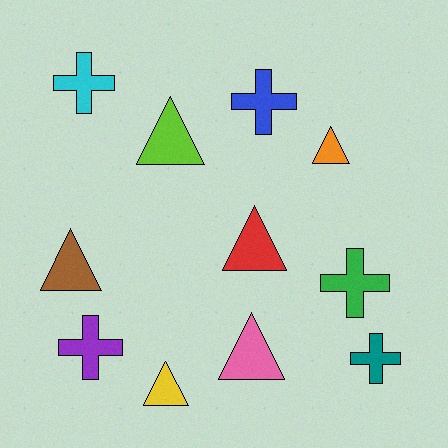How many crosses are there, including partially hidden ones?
There are 5 crosses.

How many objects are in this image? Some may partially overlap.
There are 11 objects.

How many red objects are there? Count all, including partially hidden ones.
There is 1 red object.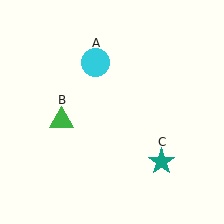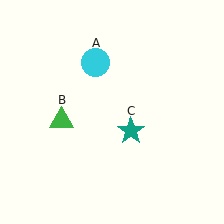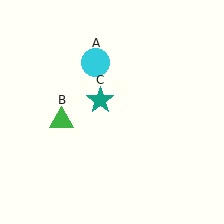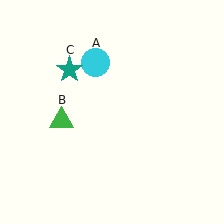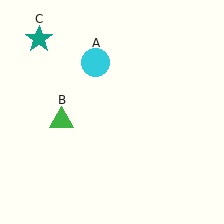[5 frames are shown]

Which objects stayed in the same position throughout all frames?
Cyan circle (object A) and green triangle (object B) remained stationary.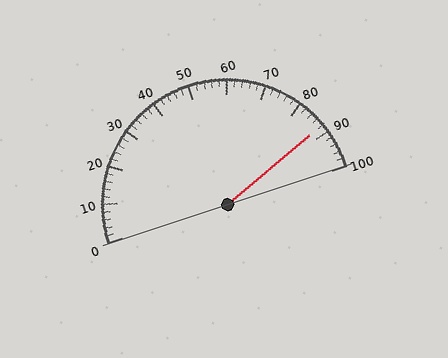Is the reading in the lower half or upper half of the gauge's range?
The reading is in the upper half of the range (0 to 100).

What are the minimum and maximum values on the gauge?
The gauge ranges from 0 to 100.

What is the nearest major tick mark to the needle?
The nearest major tick mark is 90.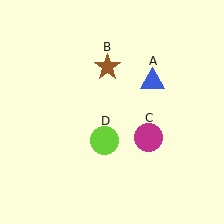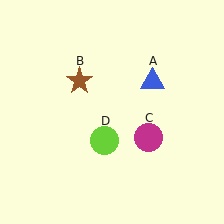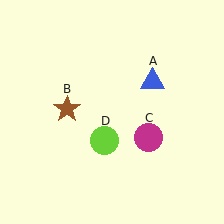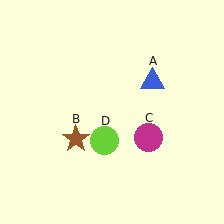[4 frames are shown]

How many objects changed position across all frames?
1 object changed position: brown star (object B).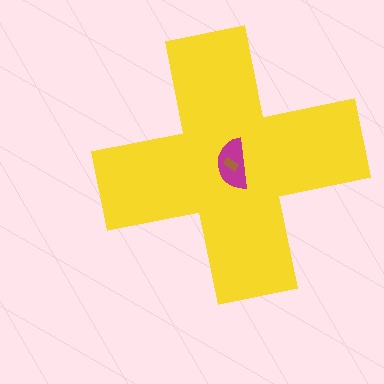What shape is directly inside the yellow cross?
The magenta semicircle.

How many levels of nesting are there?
3.